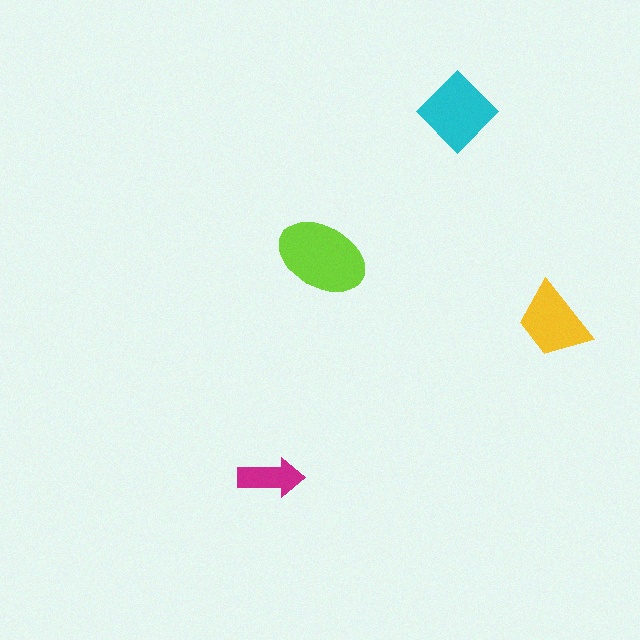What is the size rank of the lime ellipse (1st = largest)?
1st.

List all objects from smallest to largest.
The magenta arrow, the yellow trapezoid, the cyan diamond, the lime ellipse.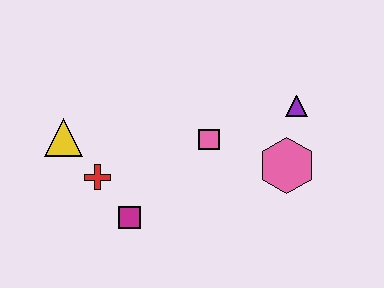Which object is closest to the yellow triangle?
The red cross is closest to the yellow triangle.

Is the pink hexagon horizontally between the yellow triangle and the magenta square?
No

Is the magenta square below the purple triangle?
Yes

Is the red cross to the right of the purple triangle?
No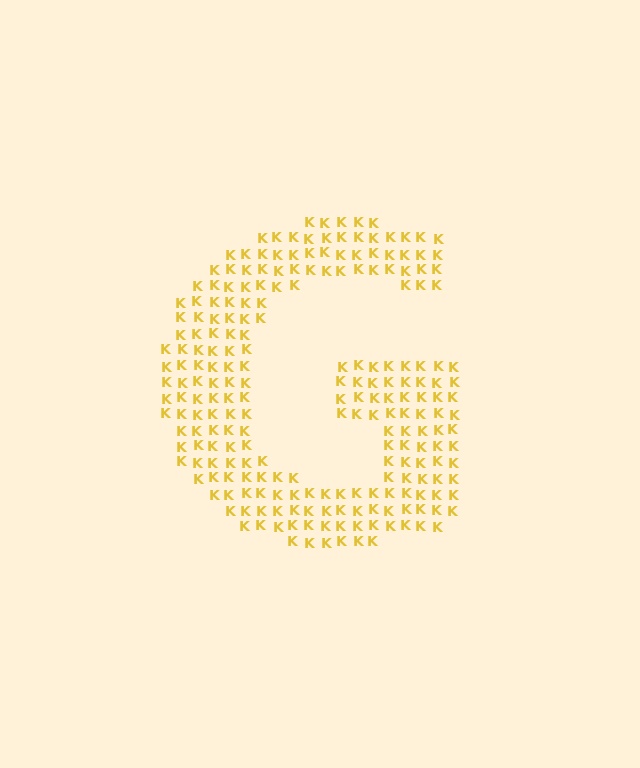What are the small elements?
The small elements are letter K's.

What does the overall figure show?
The overall figure shows the letter G.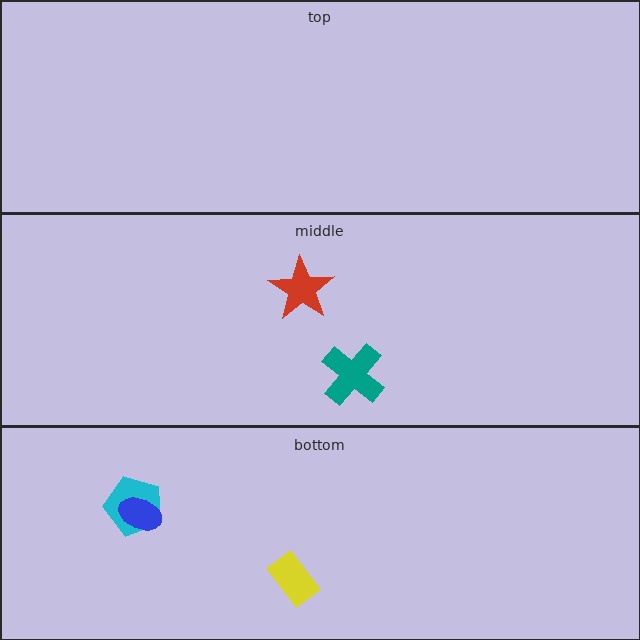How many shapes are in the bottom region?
3.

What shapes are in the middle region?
The teal cross, the red star.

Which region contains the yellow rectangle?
The bottom region.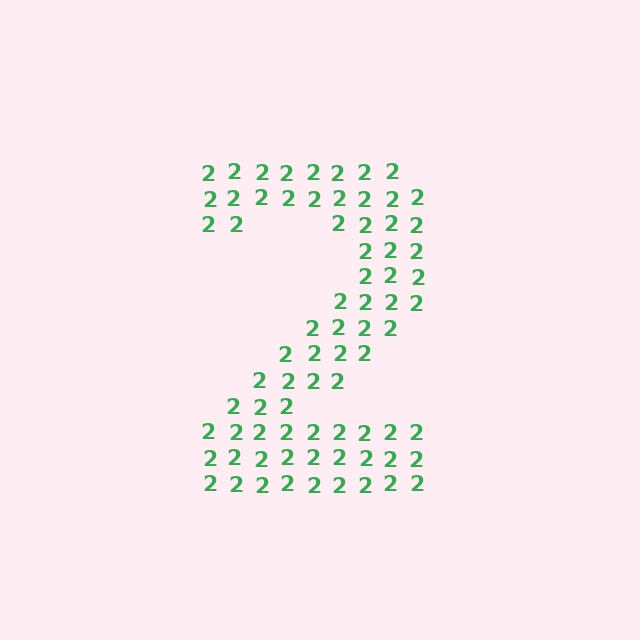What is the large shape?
The large shape is the digit 2.